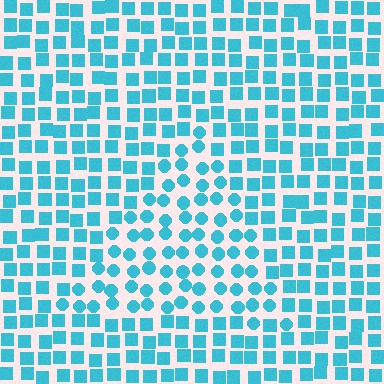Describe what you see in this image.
The image is filled with small cyan elements arranged in a uniform grid. A triangle-shaped region contains circles, while the surrounding area contains squares. The boundary is defined purely by the change in element shape.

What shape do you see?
I see a triangle.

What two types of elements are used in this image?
The image uses circles inside the triangle region and squares outside it.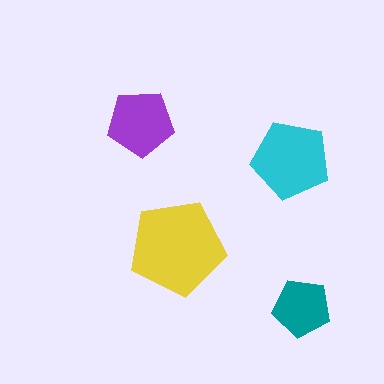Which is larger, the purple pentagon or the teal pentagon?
The purple one.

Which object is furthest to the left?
The purple pentagon is leftmost.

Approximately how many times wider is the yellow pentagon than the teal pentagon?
About 1.5 times wider.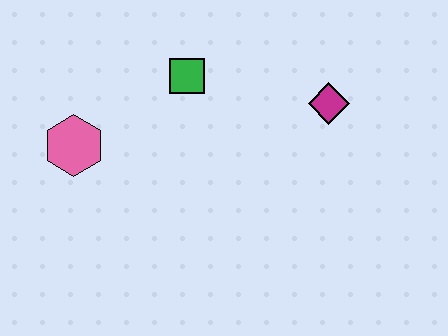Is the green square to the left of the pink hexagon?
No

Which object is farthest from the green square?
The magenta diamond is farthest from the green square.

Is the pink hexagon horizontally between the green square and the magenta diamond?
No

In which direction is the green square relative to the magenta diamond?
The green square is to the left of the magenta diamond.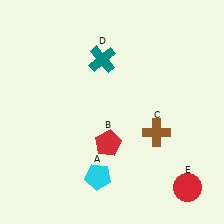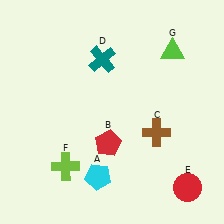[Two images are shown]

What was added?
A lime cross (F), a lime triangle (G) were added in Image 2.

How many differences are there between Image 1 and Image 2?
There are 2 differences between the two images.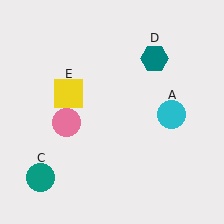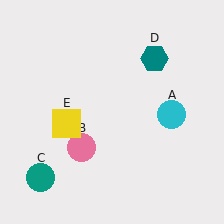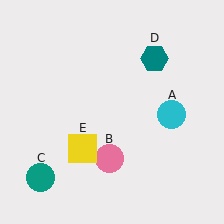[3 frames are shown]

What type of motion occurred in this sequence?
The pink circle (object B), yellow square (object E) rotated counterclockwise around the center of the scene.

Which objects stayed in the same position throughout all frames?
Cyan circle (object A) and teal circle (object C) and teal hexagon (object D) remained stationary.